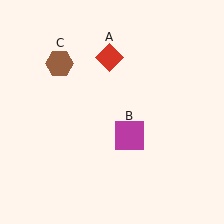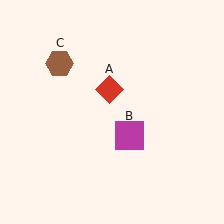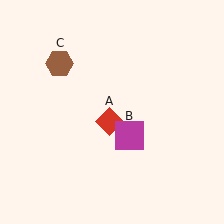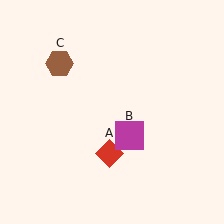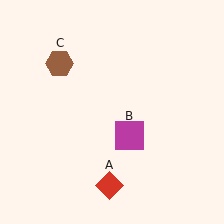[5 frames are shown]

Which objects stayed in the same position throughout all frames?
Magenta square (object B) and brown hexagon (object C) remained stationary.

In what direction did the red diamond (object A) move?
The red diamond (object A) moved down.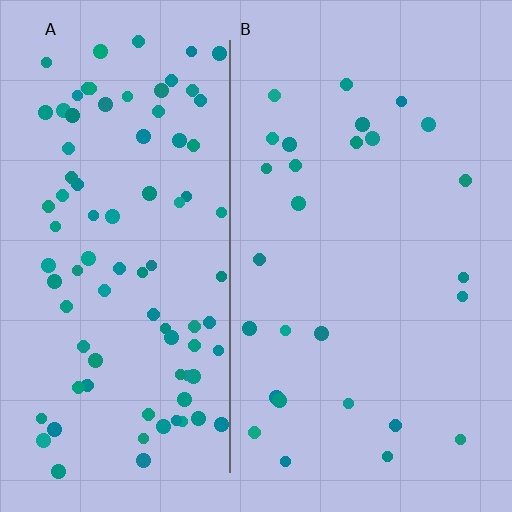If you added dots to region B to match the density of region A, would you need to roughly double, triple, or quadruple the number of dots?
Approximately triple.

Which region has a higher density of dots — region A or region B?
A (the left).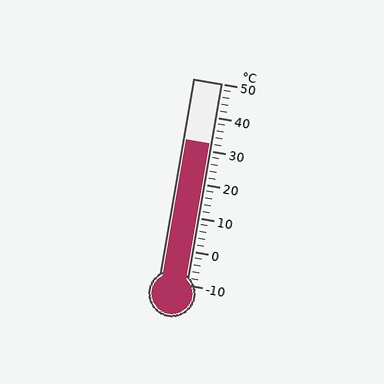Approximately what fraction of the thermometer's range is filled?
The thermometer is filled to approximately 70% of its range.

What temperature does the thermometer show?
The thermometer shows approximately 32°C.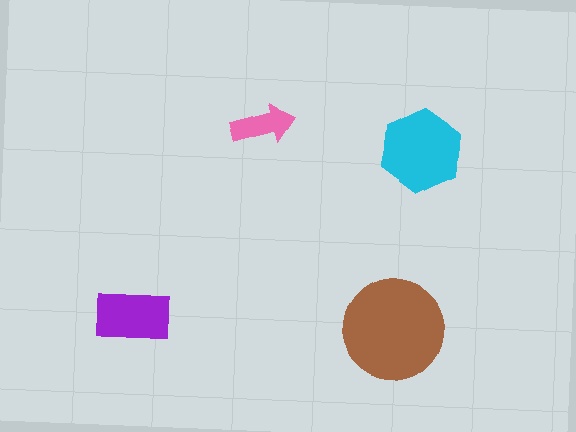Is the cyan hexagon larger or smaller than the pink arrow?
Larger.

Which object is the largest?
The brown circle.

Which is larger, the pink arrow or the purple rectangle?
The purple rectangle.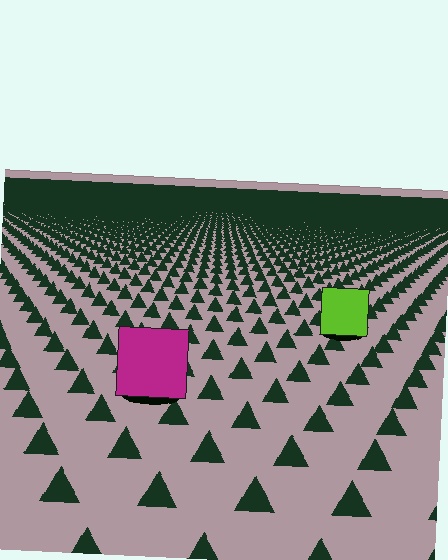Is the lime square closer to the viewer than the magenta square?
No. The magenta square is closer — you can tell from the texture gradient: the ground texture is coarser near it.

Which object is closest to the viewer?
The magenta square is closest. The texture marks near it are larger and more spread out.